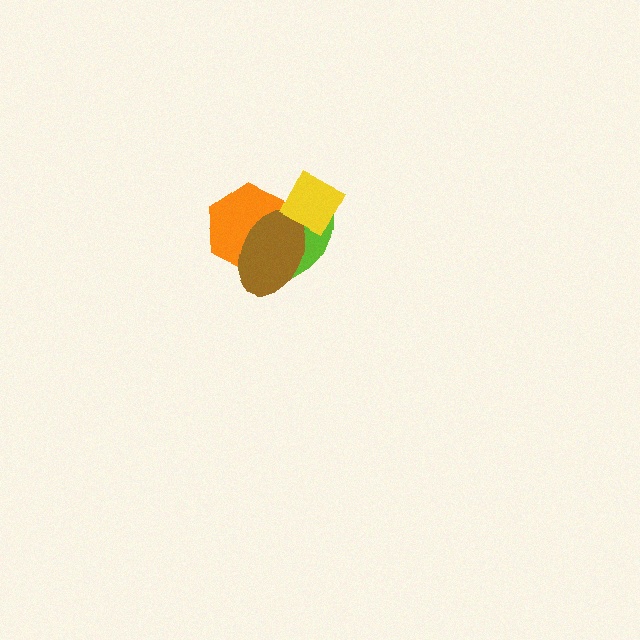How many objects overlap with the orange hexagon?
3 objects overlap with the orange hexagon.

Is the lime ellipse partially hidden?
Yes, it is partially covered by another shape.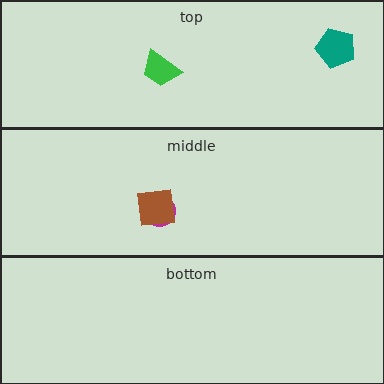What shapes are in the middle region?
The magenta circle, the brown square.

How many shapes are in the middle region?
2.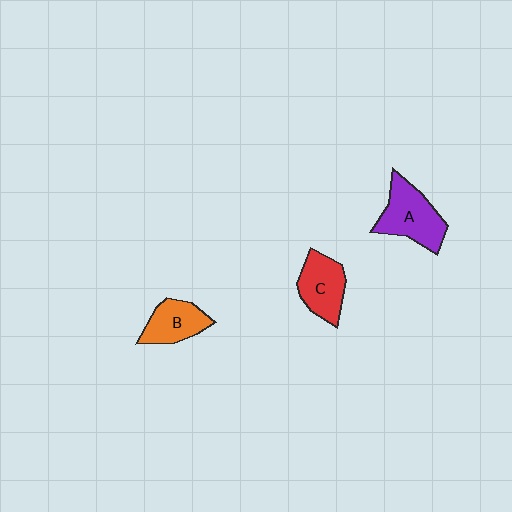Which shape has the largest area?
Shape A (purple).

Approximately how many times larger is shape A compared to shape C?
Approximately 1.2 times.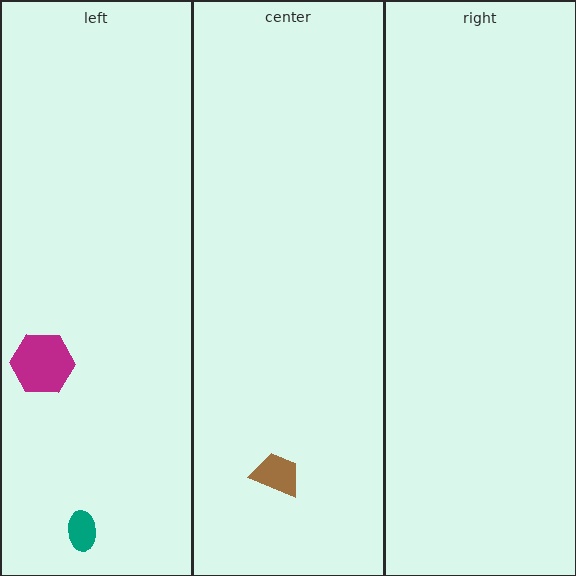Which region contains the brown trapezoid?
The center region.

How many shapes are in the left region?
2.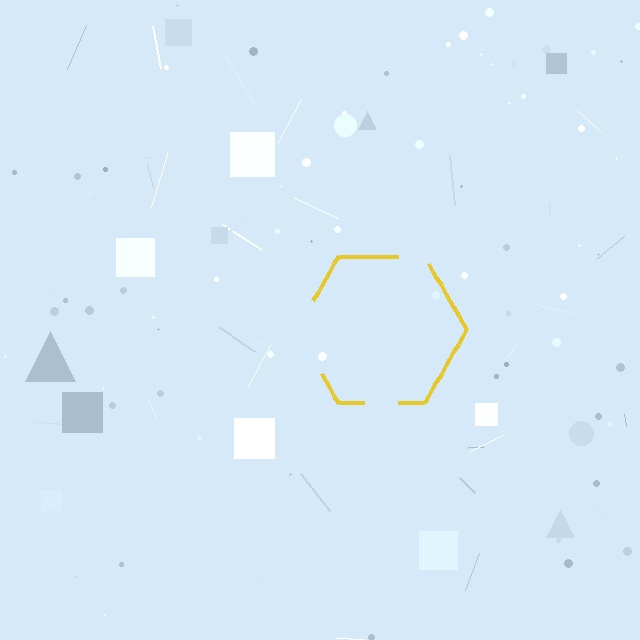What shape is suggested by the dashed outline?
The dashed outline suggests a hexagon.